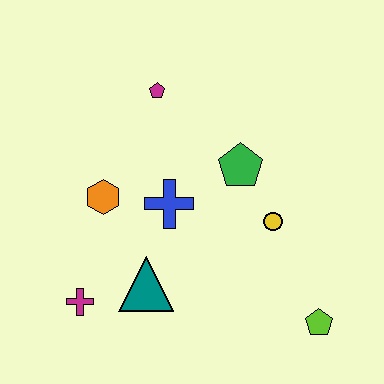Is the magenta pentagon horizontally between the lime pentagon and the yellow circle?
No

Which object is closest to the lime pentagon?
The yellow circle is closest to the lime pentagon.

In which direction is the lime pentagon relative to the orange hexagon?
The lime pentagon is to the right of the orange hexagon.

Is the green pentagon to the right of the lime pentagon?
No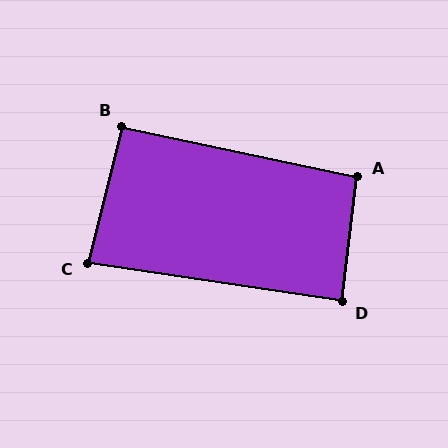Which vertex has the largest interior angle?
A, at approximately 95 degrees.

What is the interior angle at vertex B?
Approximately 92 degrees (approximately right).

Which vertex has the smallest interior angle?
C, at approximately 85 degrees.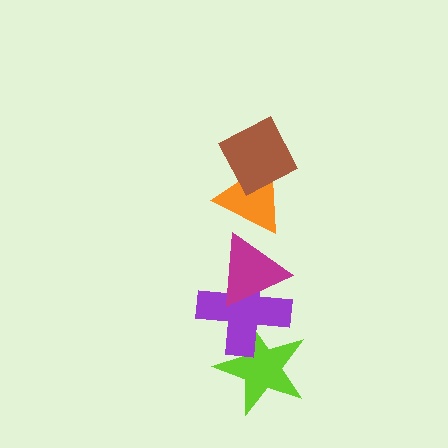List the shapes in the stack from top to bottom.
From top to bottom: the brown diamond, the orange triangle, the magenta triangle, the purple cross, the lime star.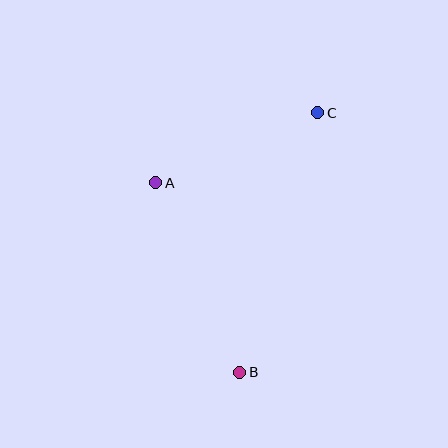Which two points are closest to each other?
Points A and C are closest to each other.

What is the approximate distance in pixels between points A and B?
The distance between A and B is approximately 208 pixels.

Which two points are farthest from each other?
Points B and C are farthest from each other.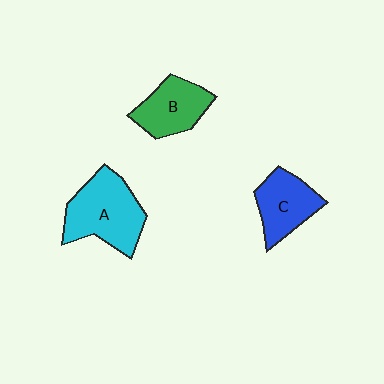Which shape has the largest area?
Shape A (cyan).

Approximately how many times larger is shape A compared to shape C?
Approximately 1.5 times.